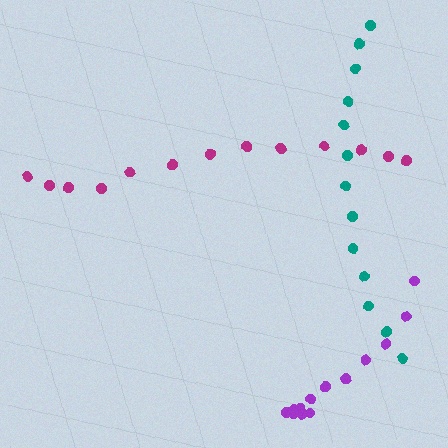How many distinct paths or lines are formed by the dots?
There are 3 distinct paths.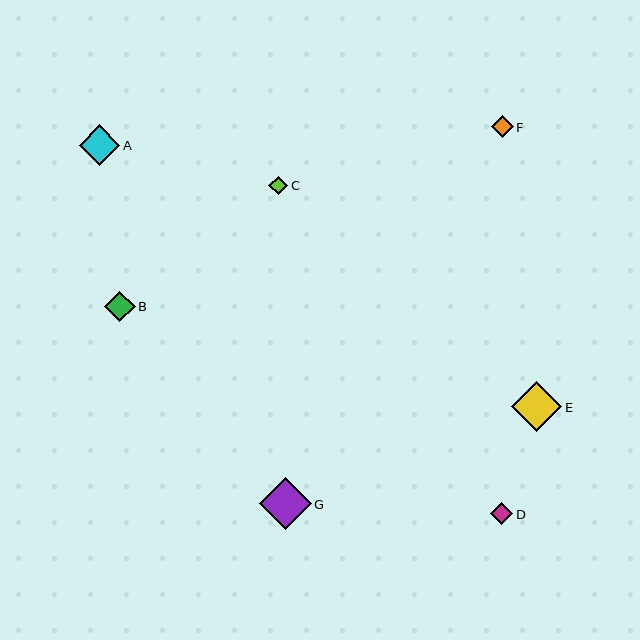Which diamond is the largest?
Diamond G is the largest with a size of approximately 52 pixels.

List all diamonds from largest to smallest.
From largest to smallest: G, E, A, B, D, F, C.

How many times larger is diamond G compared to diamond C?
Diamond G is approximately 2.8 times the size of diamond C.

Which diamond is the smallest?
Diamond C is the smallest with a size of approximately 19 pixels.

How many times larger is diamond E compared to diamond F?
Diamond E is approximately 2.3 times the size of diamond F.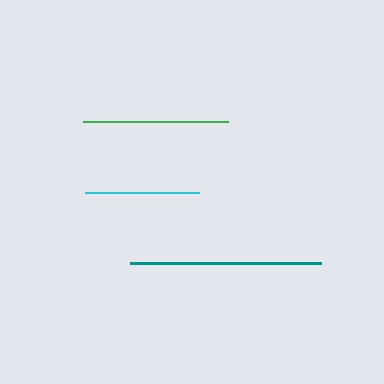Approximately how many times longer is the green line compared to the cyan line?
The green line is approximately 1.3 times the length of the cyan line.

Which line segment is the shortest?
The cyan line is the shortest at approximately 114 pixels.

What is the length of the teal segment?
The teal segment is approximately 191 pixels long.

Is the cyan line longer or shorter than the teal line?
The teal line is longer than the cyan line.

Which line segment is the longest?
The teal line is the longest at approximately 191 pixels.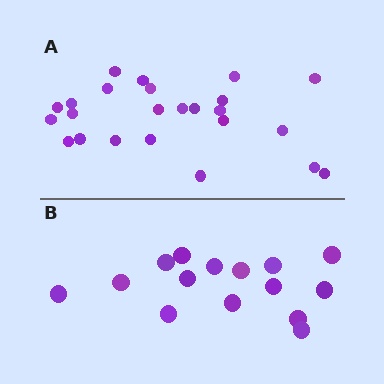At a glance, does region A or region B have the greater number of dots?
Region A (the top region) has more dots.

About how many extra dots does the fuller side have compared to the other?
Region A has roughly 8 or so more dots than region B.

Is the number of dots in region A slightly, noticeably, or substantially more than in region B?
Region A has substantially more. The ratio is roughly 1.6 to 1.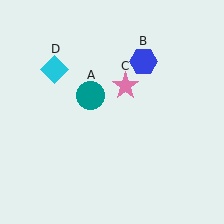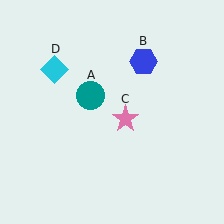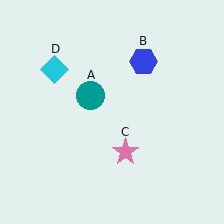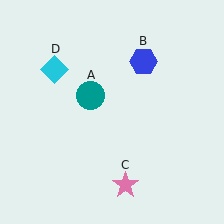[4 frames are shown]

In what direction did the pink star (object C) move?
The pink star (object C) moved down.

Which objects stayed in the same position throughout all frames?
Teal circle (object A) and blue hexagon (object B) and cyan diamond (object D) remained stationary.